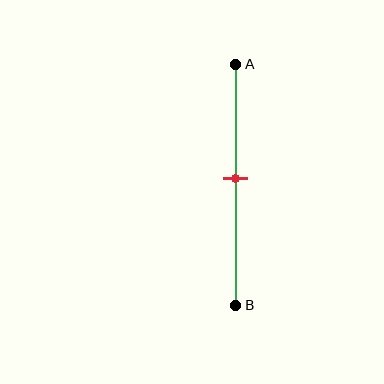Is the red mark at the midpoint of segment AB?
Yes, the mark is approximately at the midpoint.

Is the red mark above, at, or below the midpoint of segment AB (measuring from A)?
The red mark is approximately at the midpoint of segment AB.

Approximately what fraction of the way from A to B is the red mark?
The red mark is approximately 50% of the way from A to B.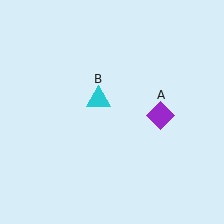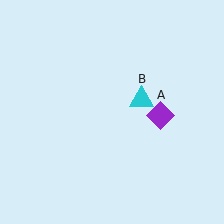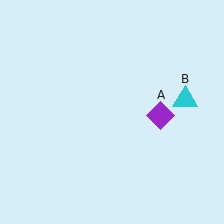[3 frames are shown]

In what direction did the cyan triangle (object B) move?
The cyan triangle (object B) moved right.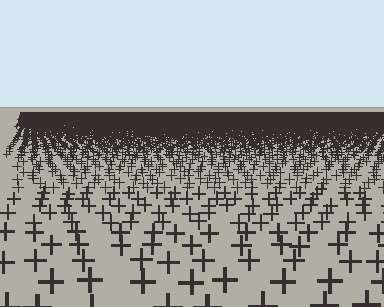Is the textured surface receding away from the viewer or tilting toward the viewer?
The surface is receding away from the viewer. Texture elements get smaller and denser toward the top.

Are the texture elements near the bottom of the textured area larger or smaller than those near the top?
Larger. Near the bottom, elements are closer to the viewer and appear at a bigger on-screen size.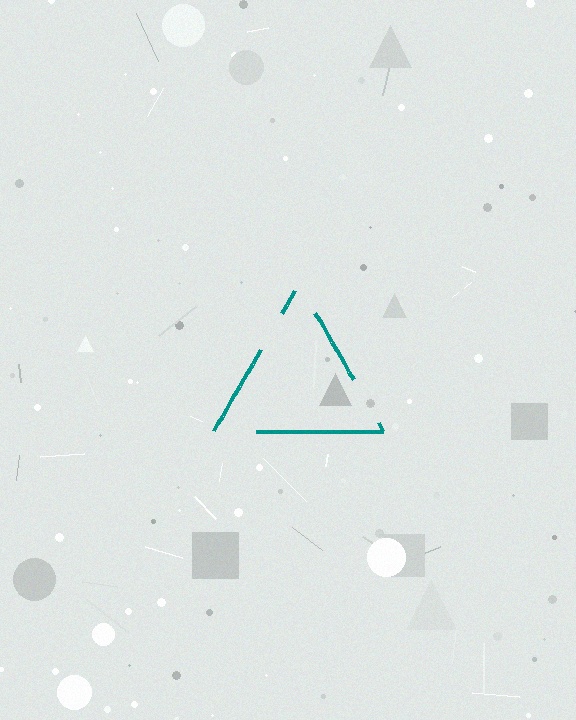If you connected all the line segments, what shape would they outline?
They would outline a triangle.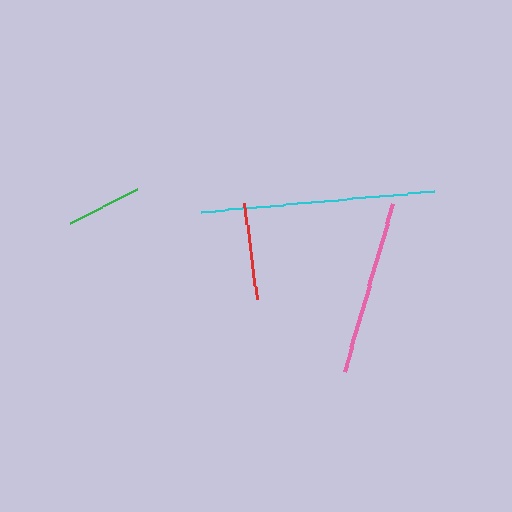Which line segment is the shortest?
The green line is the shortest at approximately 75 pixels.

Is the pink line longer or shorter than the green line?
The pink line is longer than the green line.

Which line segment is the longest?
The cyan line is the longest at approximately 234 pixels.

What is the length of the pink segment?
The pink segment is approximately 175 pixels long.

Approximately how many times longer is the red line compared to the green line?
The red line is approximately 1.3 times the length of the green line.